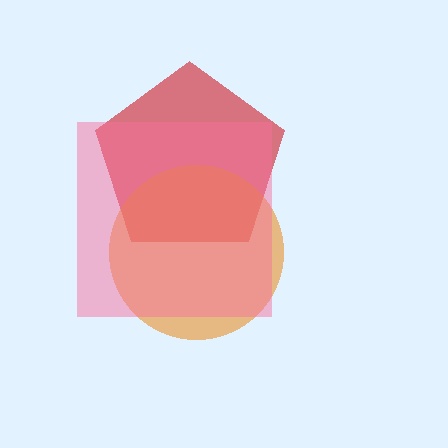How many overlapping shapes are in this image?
There are 3 overlapping shapes in the image.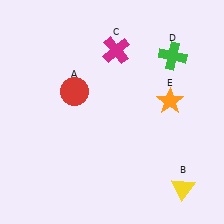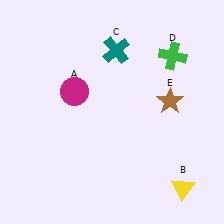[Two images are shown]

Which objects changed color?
A changed from red to magenta. C changed from magenta to teal. E changed from orange to brown.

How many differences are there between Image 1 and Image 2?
There are 3 differences between the two images.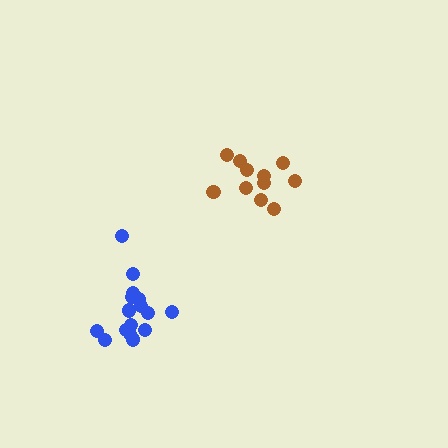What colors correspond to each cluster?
The clusters are colored: blue, brown.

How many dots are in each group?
Group 1: 16 dots, Group 2: 11 dots (27 total).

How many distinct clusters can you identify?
There are 2 distinct clusters.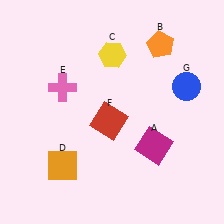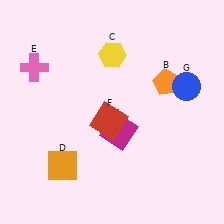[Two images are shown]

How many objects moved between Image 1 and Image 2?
3 objects moved between the two images.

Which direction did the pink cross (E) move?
The pink cross (E) moved left.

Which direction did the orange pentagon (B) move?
The orange pentagon (B) moved down.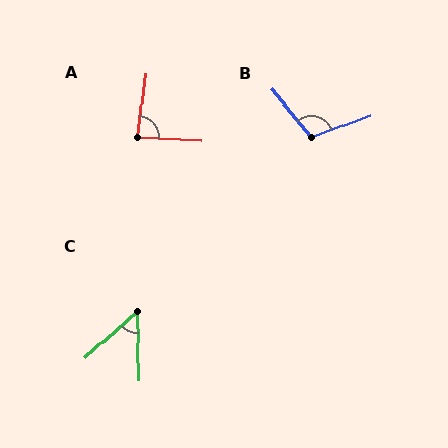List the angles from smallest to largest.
C (49°), A (86°), B (109°).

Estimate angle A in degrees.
Approximately 86 degrees.